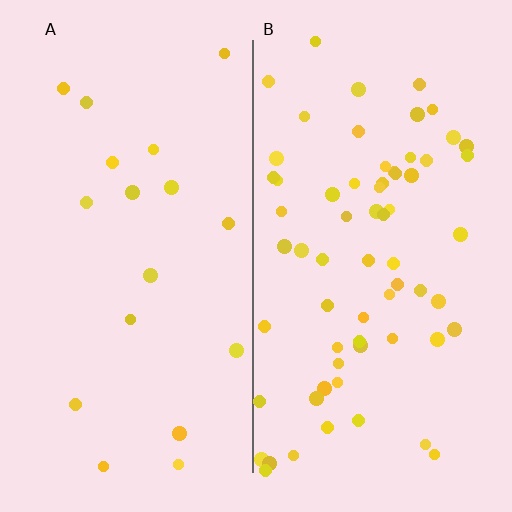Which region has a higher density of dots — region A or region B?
B (the right).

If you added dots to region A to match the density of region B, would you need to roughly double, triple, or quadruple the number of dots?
Approximately quadruple.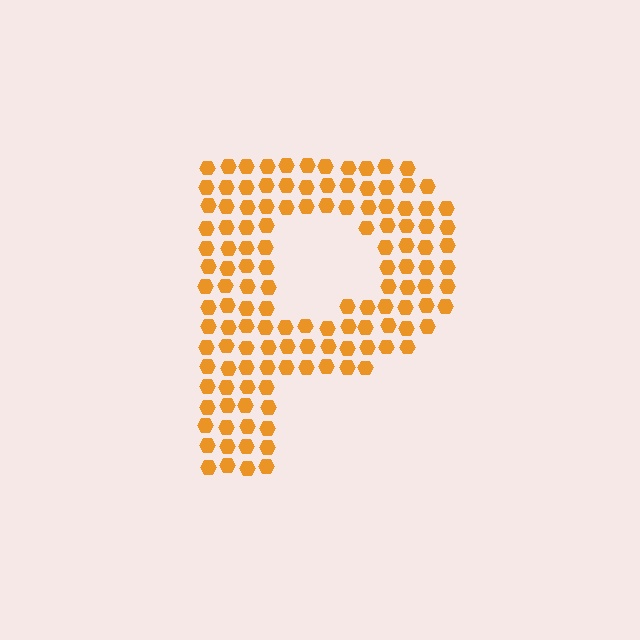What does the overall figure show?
The overall figure shows the letter P.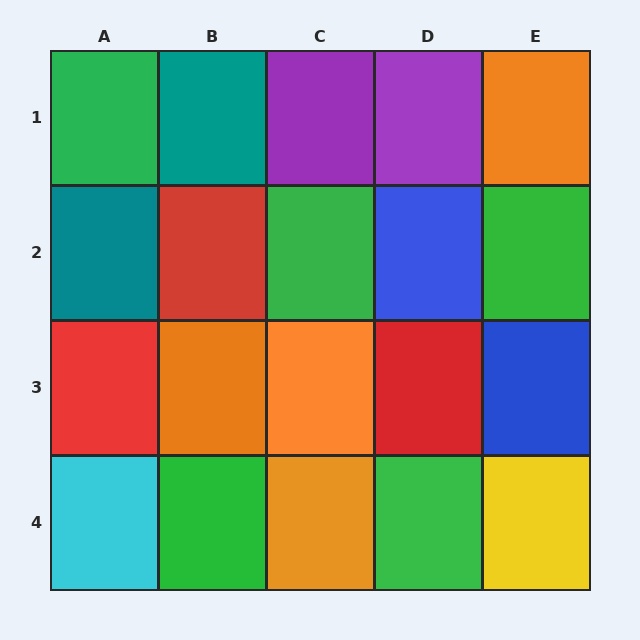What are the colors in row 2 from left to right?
Teal, red, green, blue, green.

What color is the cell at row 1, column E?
Orange.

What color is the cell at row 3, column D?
Red.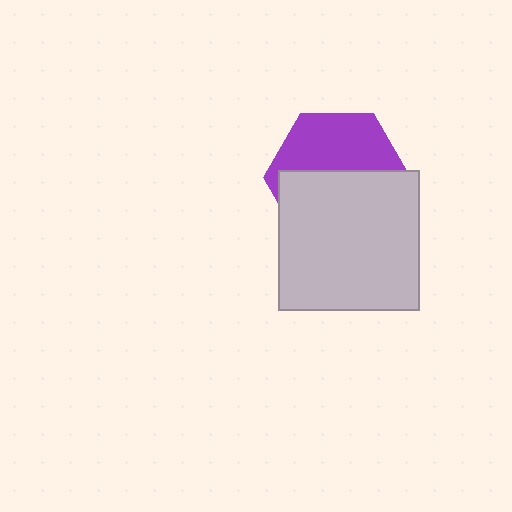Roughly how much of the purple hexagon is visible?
A small part of it is visible (roughly 44%).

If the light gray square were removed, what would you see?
You would see the complete purple hexagon.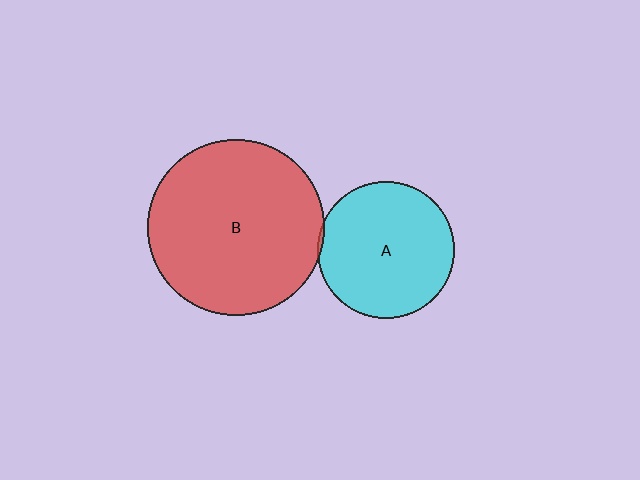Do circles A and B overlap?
Yes.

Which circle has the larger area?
Circle B (red).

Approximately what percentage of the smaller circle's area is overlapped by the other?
Approximately 5%.